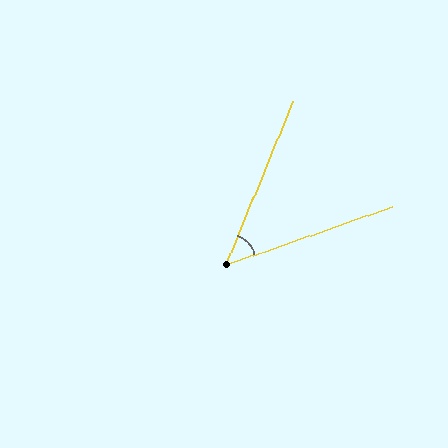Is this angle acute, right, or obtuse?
It is acute.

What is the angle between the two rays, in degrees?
Approximately 48 degrees.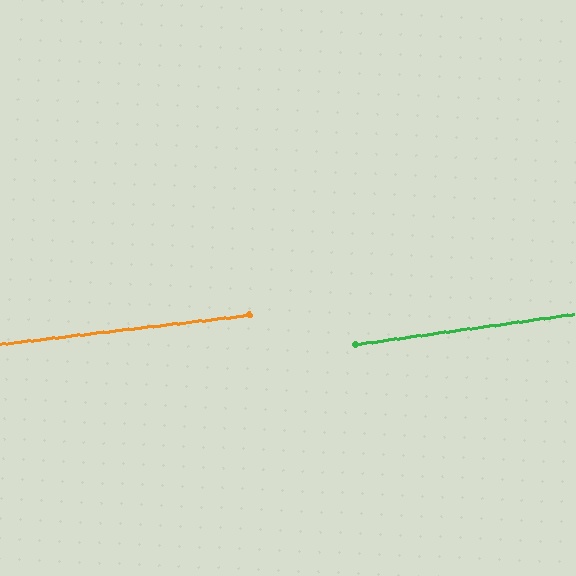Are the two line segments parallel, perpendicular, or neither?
Parallel — their directions differ by only 1.2°.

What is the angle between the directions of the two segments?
Approximately 1 degree.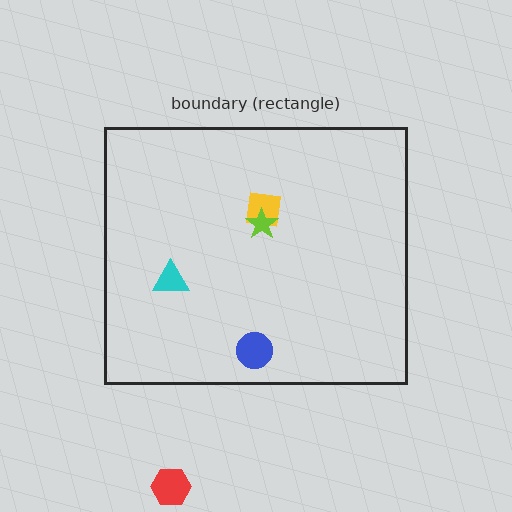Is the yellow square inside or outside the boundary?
Inside.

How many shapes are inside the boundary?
4 inside, 1 outside.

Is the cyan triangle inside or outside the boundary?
Inside.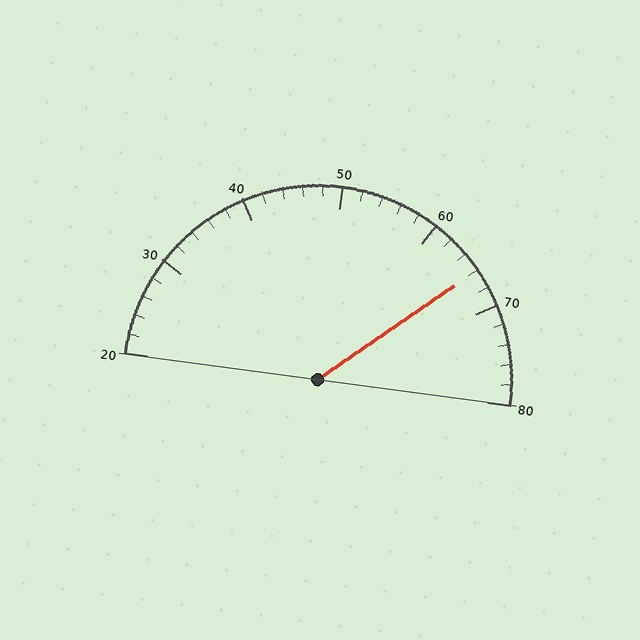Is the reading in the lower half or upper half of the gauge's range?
The reading is in the upper half of the range (20 to 80).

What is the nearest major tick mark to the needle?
The nearest major tick mark is 70.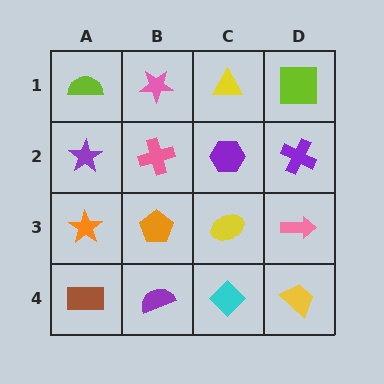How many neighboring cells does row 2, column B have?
4.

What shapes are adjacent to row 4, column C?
A yellow ellipse (row 3, column C), a purple semicircle (row 4, column B), a yellow trapezoid (row 4, column D).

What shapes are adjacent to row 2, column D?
A lime square (row 1, column D), a pink arrow (row 3, column D), a purple hexagon (row 2, column C).